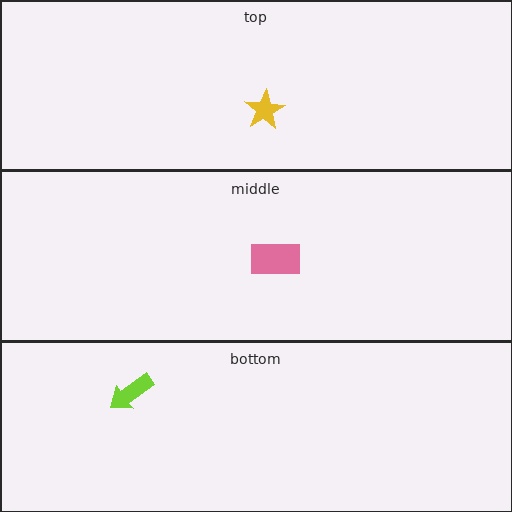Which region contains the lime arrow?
The bottom region.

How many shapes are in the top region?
1.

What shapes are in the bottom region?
The lime arrow.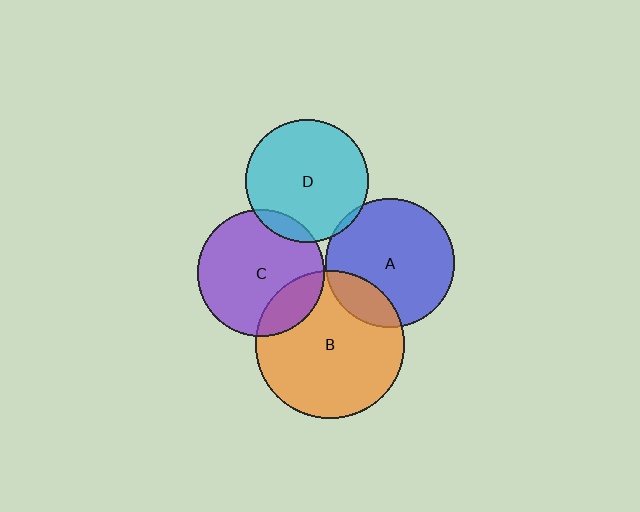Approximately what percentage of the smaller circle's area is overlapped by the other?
Approximately 5%.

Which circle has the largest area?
Circle B (orange).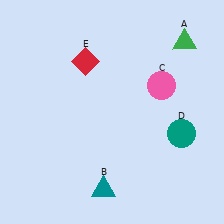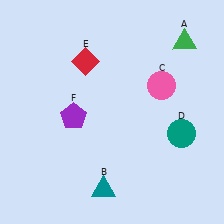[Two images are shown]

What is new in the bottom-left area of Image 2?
A purple pentagon (F) was added in the bottom-left area of Image 2.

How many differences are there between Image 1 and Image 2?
There is 1 difference between the two images.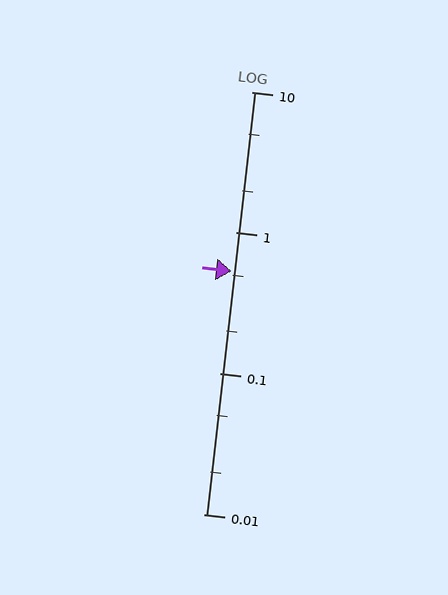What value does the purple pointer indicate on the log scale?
The pointer indicates approximately 0.53.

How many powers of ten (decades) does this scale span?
The scale spans 3 decades, from 0.01 to 10.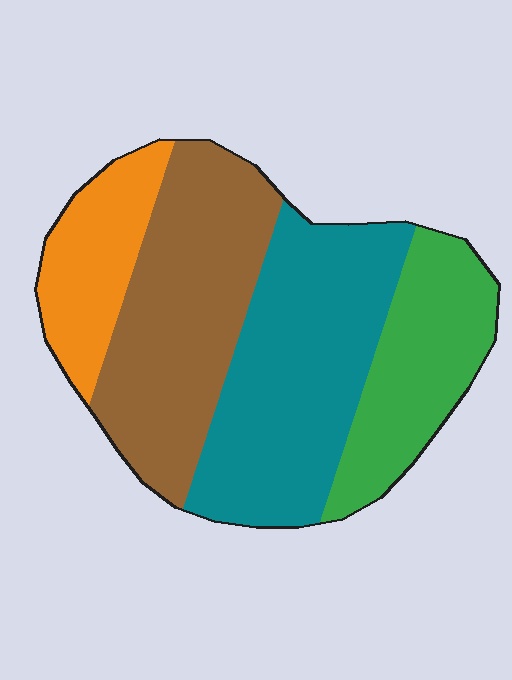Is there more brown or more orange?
Brown.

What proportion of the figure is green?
Green covers 20% of the figure.